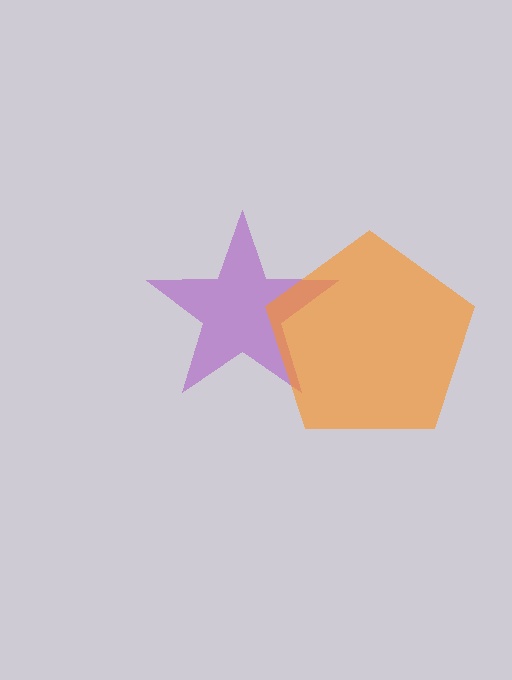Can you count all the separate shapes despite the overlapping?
Yes, there are 2 separate shapes.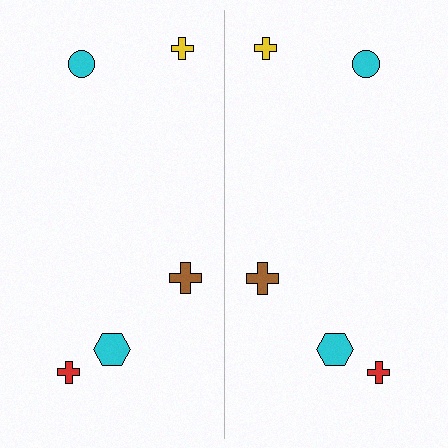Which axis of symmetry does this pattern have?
The pattern has a vertical axis of symmetry running through the center of the image.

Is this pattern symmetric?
Yes, this pattern has bilateral (reflection) symmetry.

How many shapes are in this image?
There are 10 shapes in this image.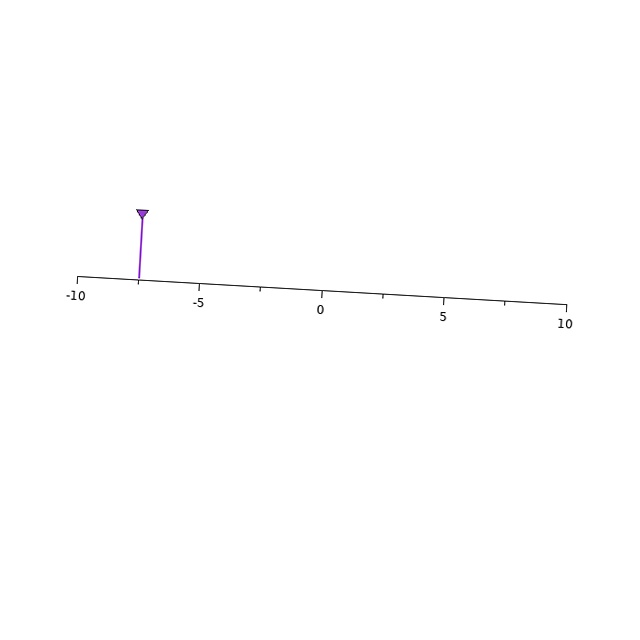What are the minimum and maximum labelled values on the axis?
The axis runs from -10 to 10.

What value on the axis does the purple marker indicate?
The marker indicates approximately -7.5.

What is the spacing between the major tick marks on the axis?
The major ticks are spaced 5 apart.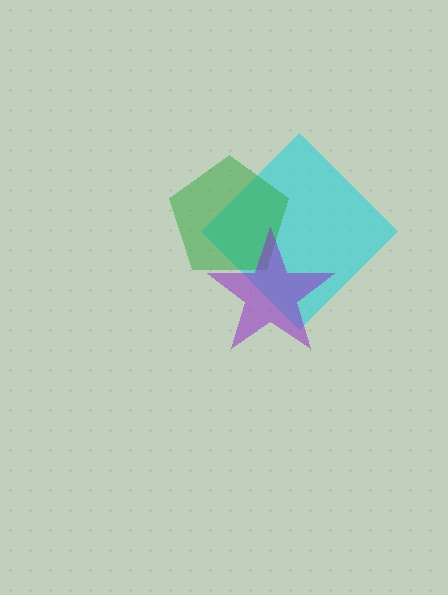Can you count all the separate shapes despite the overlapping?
Yes, there are 3 separate shapes.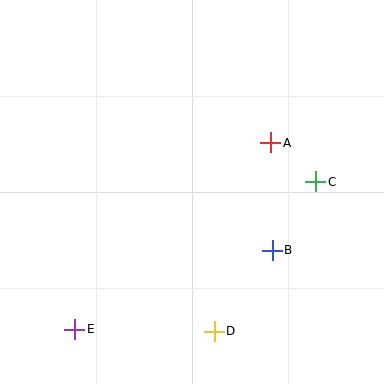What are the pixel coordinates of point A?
Point A is at (271, 143).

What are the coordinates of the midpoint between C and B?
The midpoint between C and B is at (294, 216).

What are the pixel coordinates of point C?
Point C is at (316, 182).